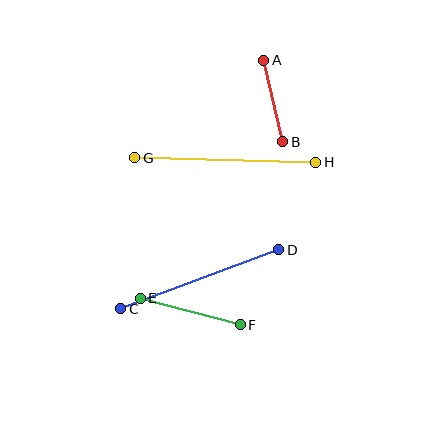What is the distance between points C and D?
The distance is approximately 169 pixels.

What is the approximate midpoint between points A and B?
The midpoint is at approximately (273, 101) pixels.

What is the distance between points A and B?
The distance is approximately 84 pixels.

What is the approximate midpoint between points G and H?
The midpoint is at approximately (225, 160) pixels.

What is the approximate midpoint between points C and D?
The midpoint is at approximately (200, 279) pixels.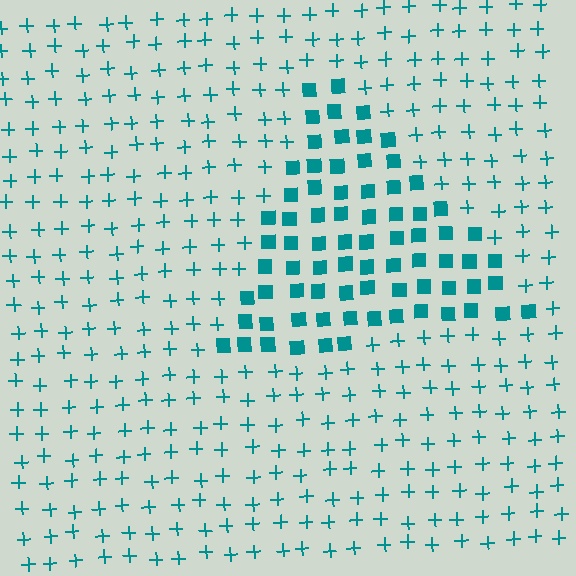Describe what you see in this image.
The image is filled with small teal elements arranged in a uniform grid. A triangle-shaped region contains squares, while the surrounding area contains plus signs. The boundary is defined purely by the change in element shape.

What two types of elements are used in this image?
The image uses squares inside the triangle region and plus signs outside it.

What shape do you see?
I see a triangle.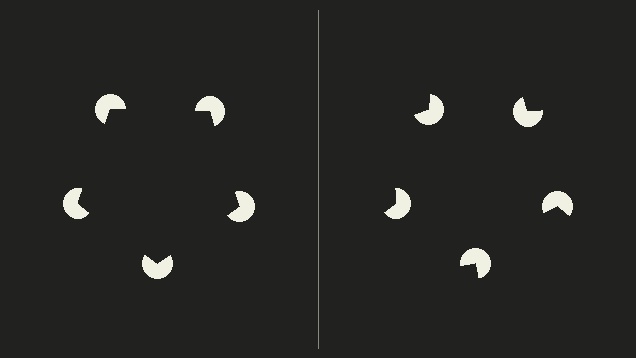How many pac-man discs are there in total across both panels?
10 — 5 on each side.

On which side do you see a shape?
An illusory pentagon appears on the left side. On the right side the wedge cuts are rotated, so no coherent shape forms.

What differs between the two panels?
The pac-man discs are positioned identically on both sides; only the wedge orientations differ. On the left they align to a pentagon; on the right they are misaligned.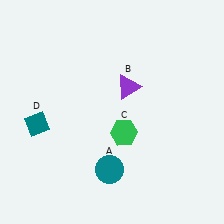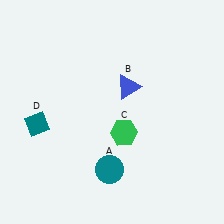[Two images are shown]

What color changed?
The triangle (B) changed from purple in Image 1 to blue in Image 2.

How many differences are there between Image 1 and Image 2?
There is 1 difference between the two images.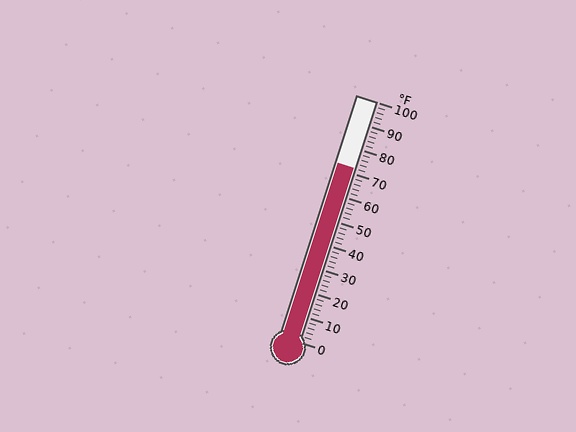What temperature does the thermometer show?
The thermometer shows approximately 72°F.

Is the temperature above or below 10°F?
The temperature is above 10°F.